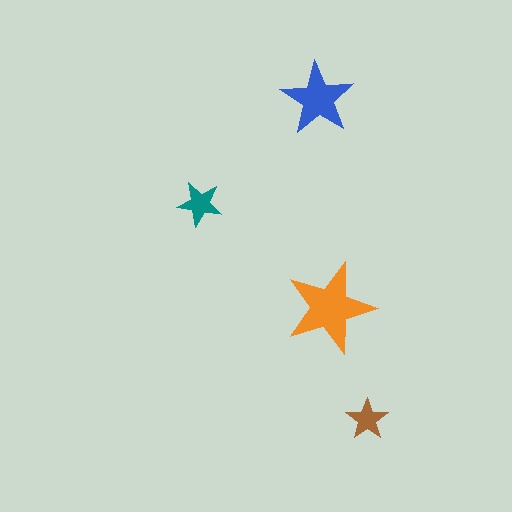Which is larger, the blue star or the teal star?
The blue one.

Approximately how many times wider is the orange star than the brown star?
About 2 times wider.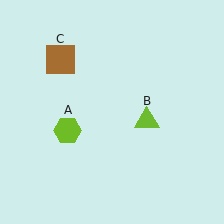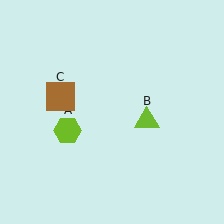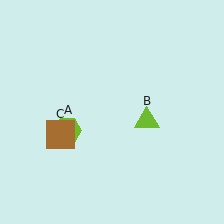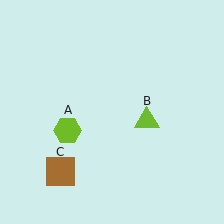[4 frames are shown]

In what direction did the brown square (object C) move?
The brown square (object C) moved down.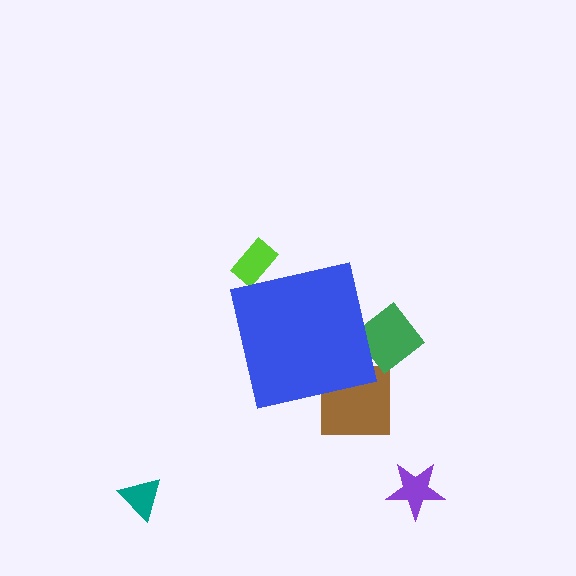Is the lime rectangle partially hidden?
Yes, the lime rectangle is partially hidden behind the blue square.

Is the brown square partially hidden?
Yes, the brown square is partially hidden behind the blue square.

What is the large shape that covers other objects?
A blue square.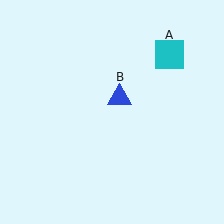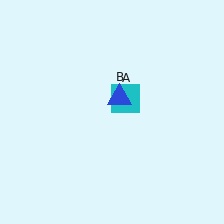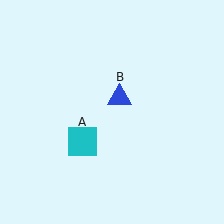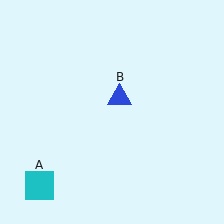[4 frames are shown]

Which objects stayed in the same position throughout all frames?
Blue triangle (object B) remained stationary.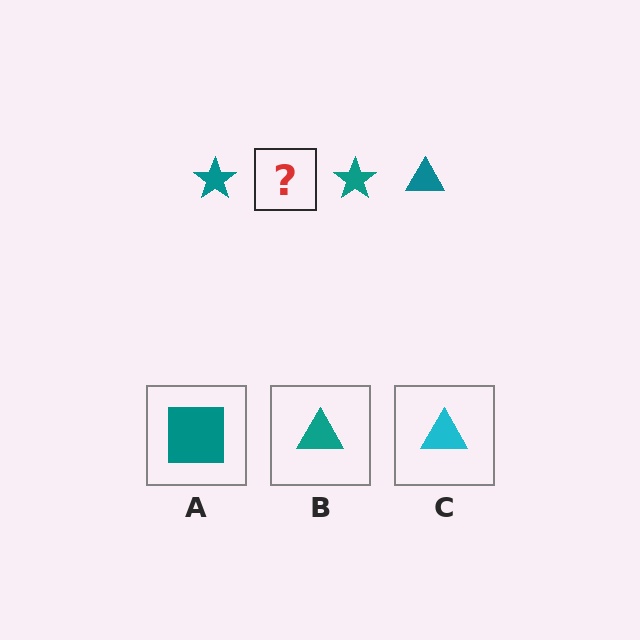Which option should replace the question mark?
Option B.